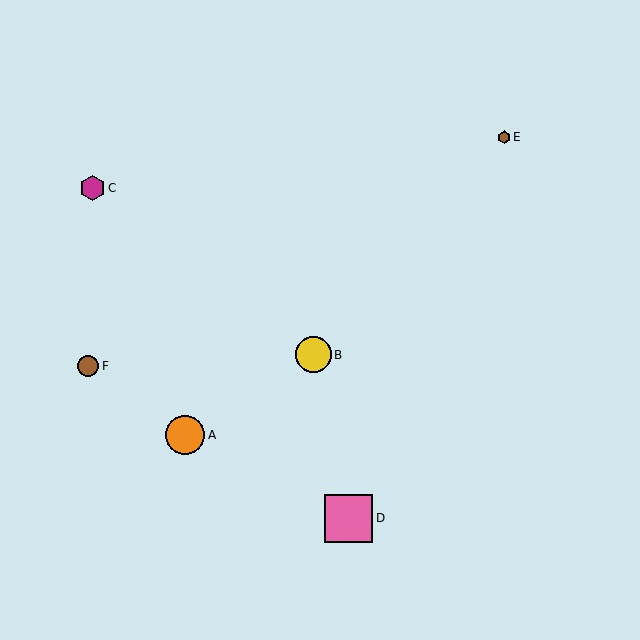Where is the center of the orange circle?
The center of the orange circle is at (185, 435).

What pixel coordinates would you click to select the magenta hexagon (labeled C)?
Click at (92, 188) to select the magenta hexagon C.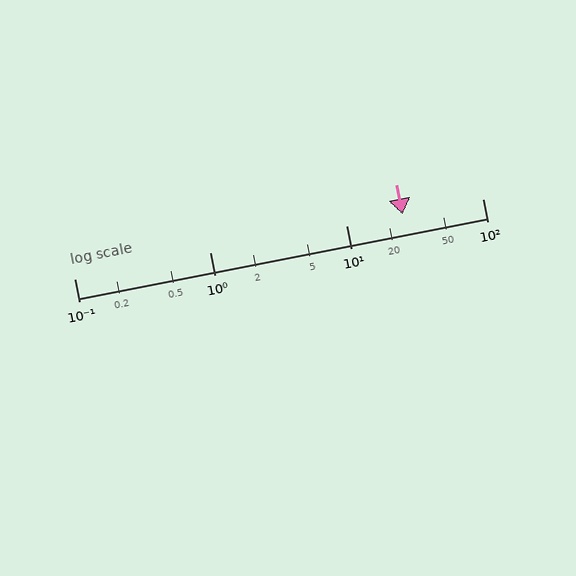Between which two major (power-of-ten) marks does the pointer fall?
The pointer is between 10 and 100.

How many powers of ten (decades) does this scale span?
The scale spans 3 decades, from 0.1 to 100.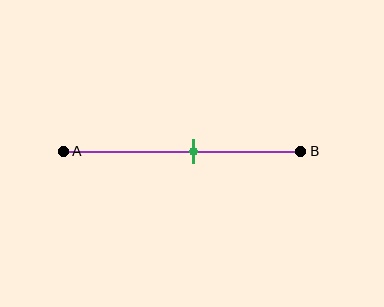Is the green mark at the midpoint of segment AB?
No, the mark is at about 55% from A, not at the 50% midpoint.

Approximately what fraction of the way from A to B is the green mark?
The green mark is approximately 55% of the way from A to B.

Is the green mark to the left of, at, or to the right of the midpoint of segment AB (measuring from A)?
The green mark is to the right of the midpoint of segment AB.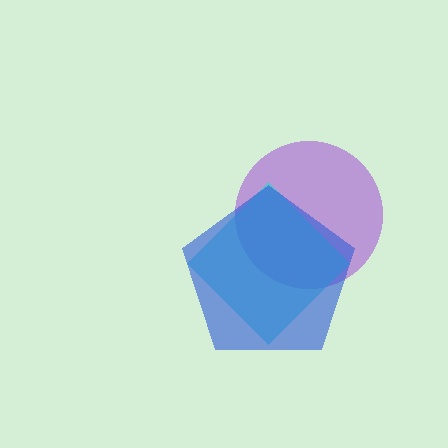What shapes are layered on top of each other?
The layered shapes are: a purple circle, a cyan diamond, a blue pentagon.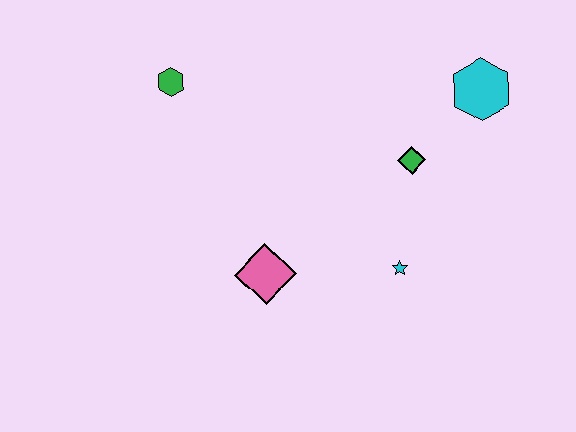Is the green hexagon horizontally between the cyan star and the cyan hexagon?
No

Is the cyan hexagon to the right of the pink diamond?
Yes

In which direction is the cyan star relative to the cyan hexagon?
The cyan star is below the cyan hexagon.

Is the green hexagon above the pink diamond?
Yes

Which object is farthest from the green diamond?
The green hexagon is farthest from the green diamond.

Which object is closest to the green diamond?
The cyan hexagon is closest to the green diamond.